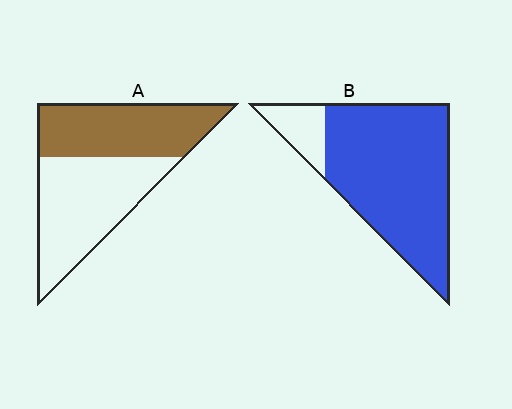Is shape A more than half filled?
No.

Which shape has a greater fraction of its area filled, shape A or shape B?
Shape B.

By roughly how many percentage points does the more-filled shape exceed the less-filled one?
By roughly 40 percentage points (B over A).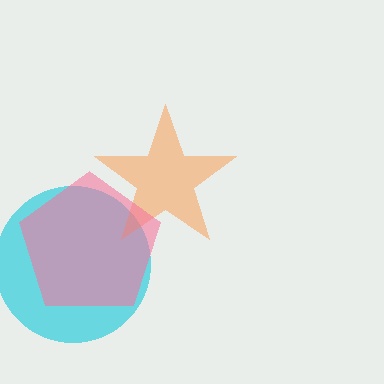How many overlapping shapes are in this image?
There are 3 overlapping shapes in the image.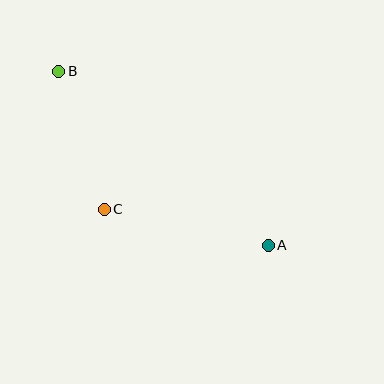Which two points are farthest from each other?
Points A and B are farthest from each other.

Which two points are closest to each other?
Points B and C are closest to each other.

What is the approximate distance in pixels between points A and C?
The distance between A and C is approximately 168 pixels.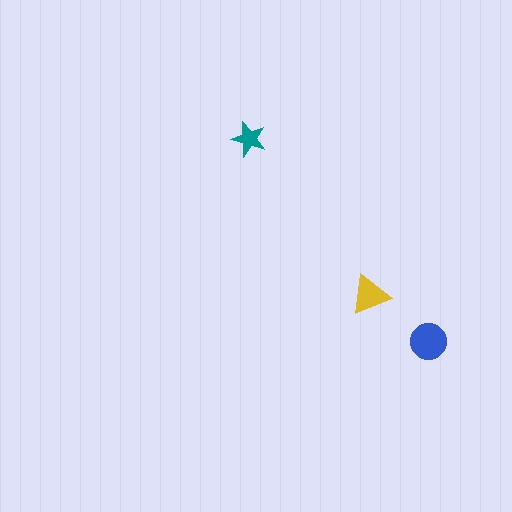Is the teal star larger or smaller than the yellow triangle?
Smaller.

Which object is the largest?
The blue circle.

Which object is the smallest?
The teal star.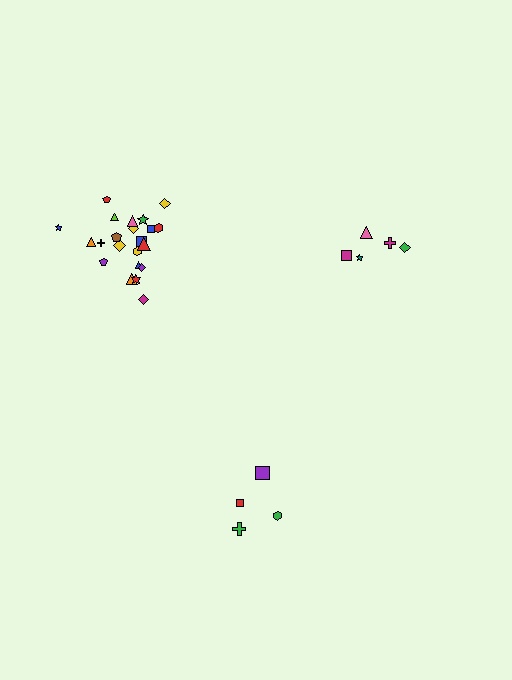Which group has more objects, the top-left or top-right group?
The top-left group.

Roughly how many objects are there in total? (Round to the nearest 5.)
Roughly 30 objects in total.